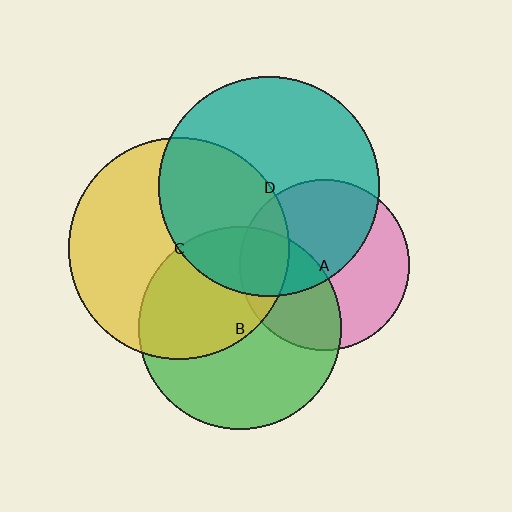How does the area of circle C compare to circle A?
Approximately 1.7 times.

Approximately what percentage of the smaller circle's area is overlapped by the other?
Approximately 20%.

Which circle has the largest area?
Circle C (yellow).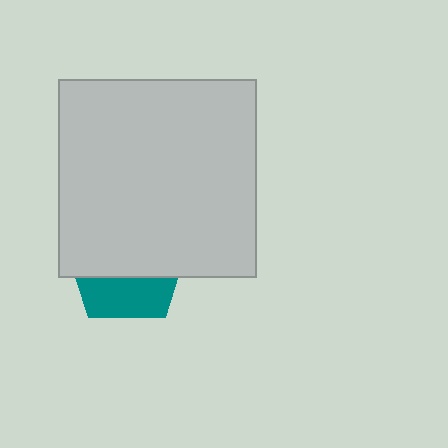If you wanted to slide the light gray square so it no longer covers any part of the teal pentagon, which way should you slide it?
Slide it up — that is the most direct way to separate the two shapes.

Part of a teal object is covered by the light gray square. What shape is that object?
It is a pentagon.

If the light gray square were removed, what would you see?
You would see the complete teal pentagon.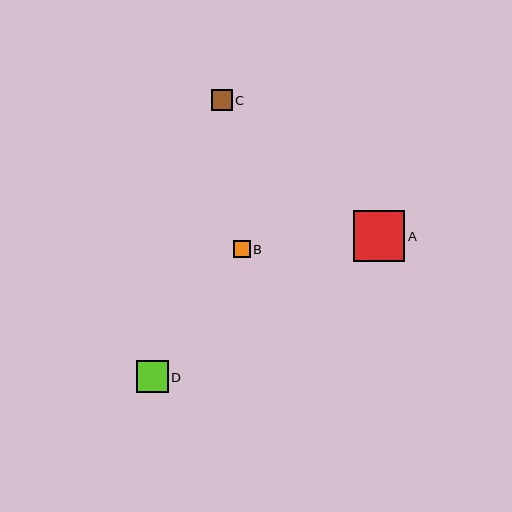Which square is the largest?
Square A is the largest with a size of approximately 51 pixels.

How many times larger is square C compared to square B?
Square C is approximately 1.2 times the size of square B.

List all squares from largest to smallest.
From largest to smallest: A, D, C, B.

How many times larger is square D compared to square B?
Square D is approximately 1.8 times the size of square B.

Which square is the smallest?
Square B is the smallest with a size of approximately 17 pixels.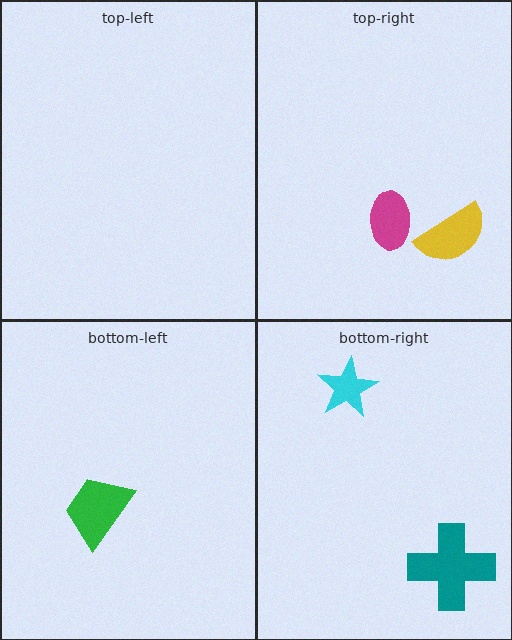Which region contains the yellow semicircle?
The top-right region.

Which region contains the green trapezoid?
The bottom-left region.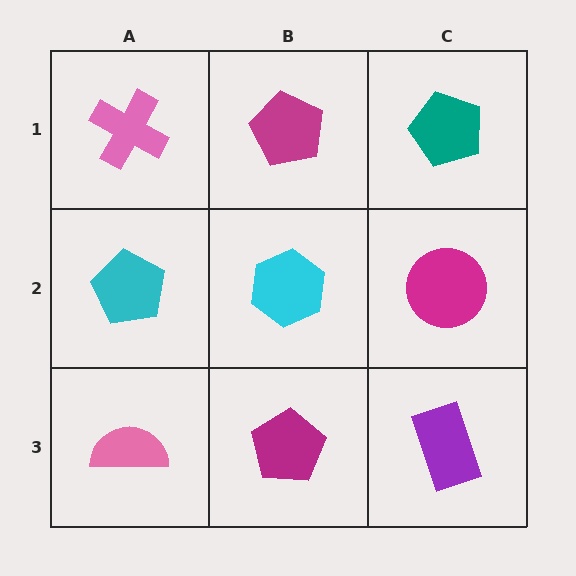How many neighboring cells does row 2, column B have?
4.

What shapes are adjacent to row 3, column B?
A cyan hexagon (row 2, column B), a pink semicircle (row 3, column A), a purple rectangle (row 3, column C).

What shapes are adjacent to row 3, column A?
A cyan pentagon (row 2, column A), a magenta pentagon (row 3, column B).